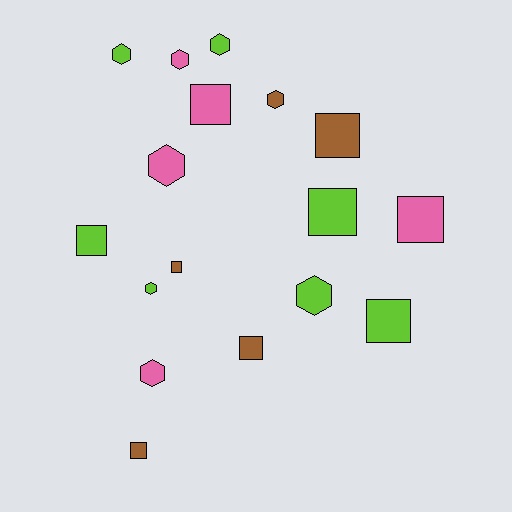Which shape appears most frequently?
Square, with 9 objects.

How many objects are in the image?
There are 17 objects.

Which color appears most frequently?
Lime, with 7 objects.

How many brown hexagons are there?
There is 1 brown hexagon.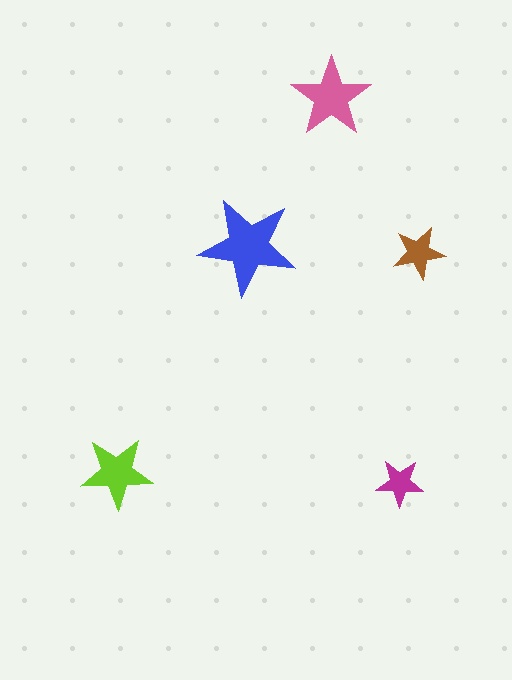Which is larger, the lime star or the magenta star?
The lime one.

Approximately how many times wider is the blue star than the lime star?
About 1.5 times wider.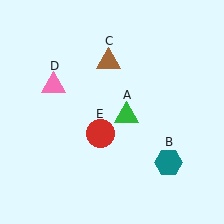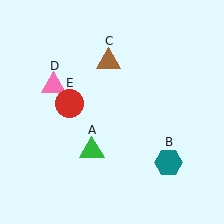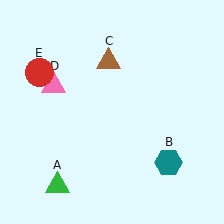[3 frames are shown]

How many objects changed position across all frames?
2 objects changed position: green triangle (object A), red circle (object E).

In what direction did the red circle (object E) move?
The red circle (object E) moved up and to the left.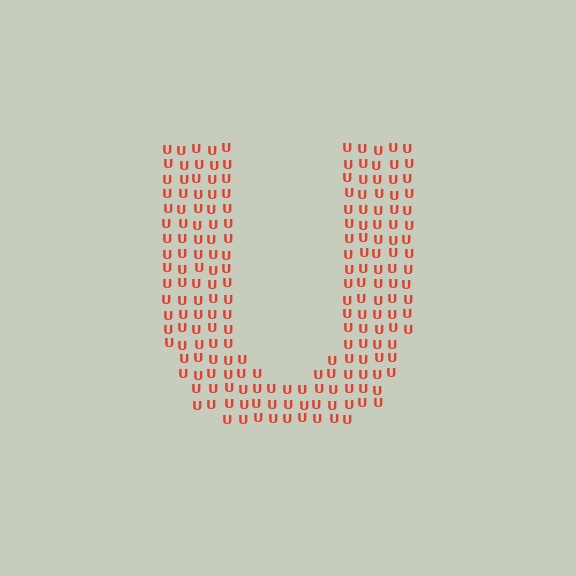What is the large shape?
The large shape is the letter U.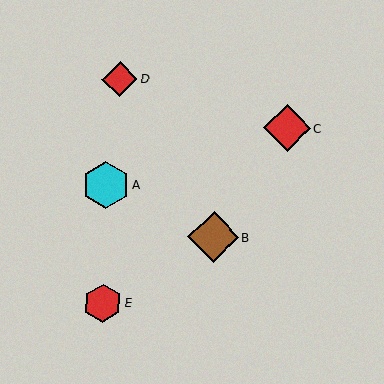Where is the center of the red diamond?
The center of the red diamond is at (120, 79).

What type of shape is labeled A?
Shape A is a cyan hexagon.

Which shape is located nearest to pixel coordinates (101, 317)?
The red hexagon (labeled E) at (103, 303) is nearest to that location.